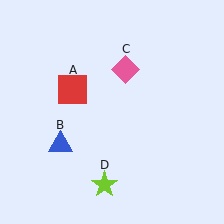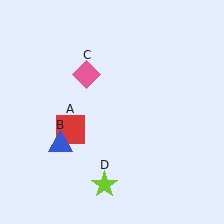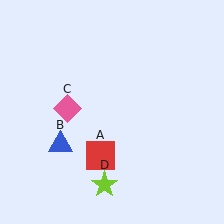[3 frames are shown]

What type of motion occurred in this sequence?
The red square (object A), pink diamond (object C) rotated counterclockwise around the center of the scene.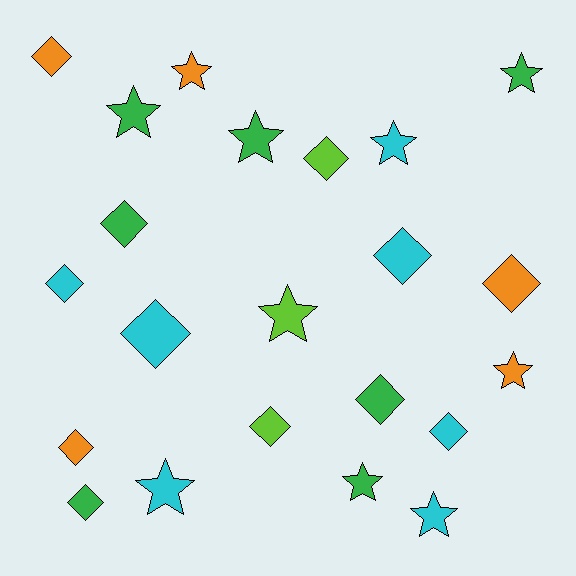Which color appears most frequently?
Cyan, with 7 objects.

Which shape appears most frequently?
Diamond, with 12 objects.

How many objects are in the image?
There are 22 objects.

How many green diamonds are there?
There are 3 green diamonds.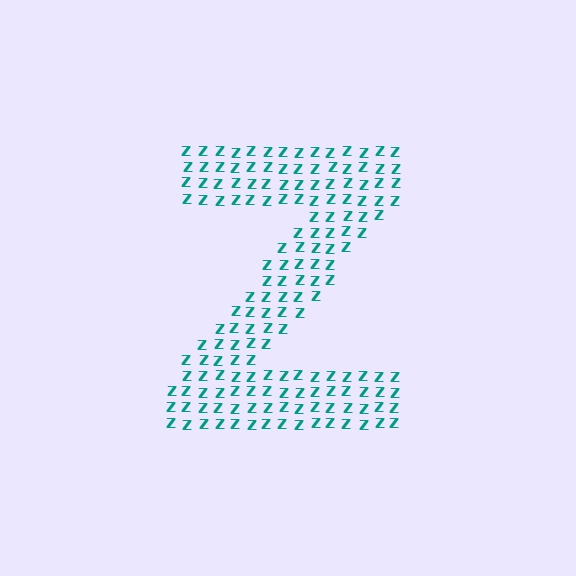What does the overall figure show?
The overall figure shows the letter Z.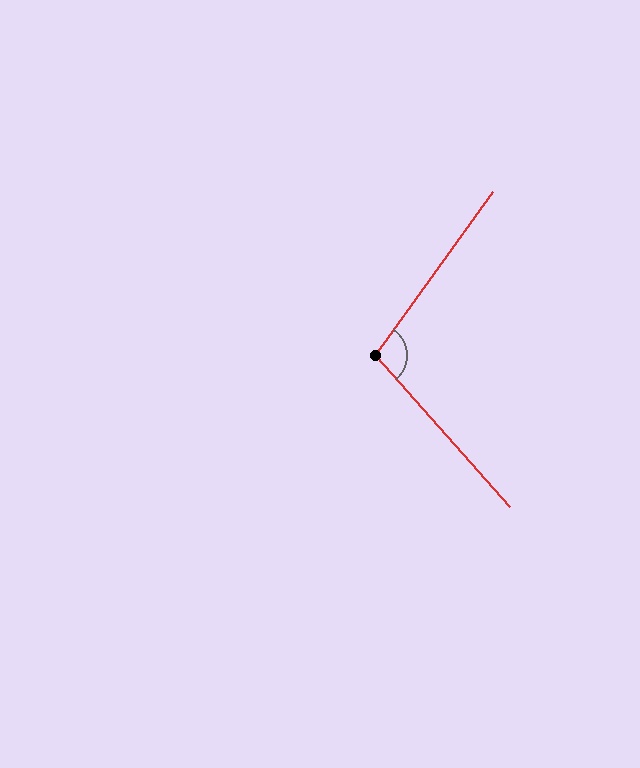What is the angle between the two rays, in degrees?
Approximately 103 degrees.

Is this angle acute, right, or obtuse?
It is obtuse.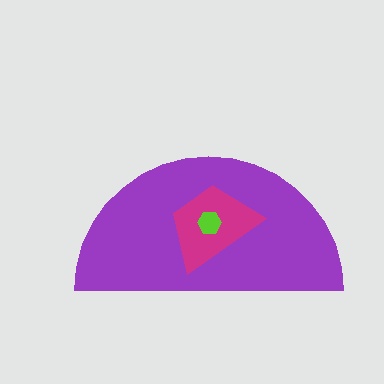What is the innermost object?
The lime hexagon.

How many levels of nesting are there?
3.